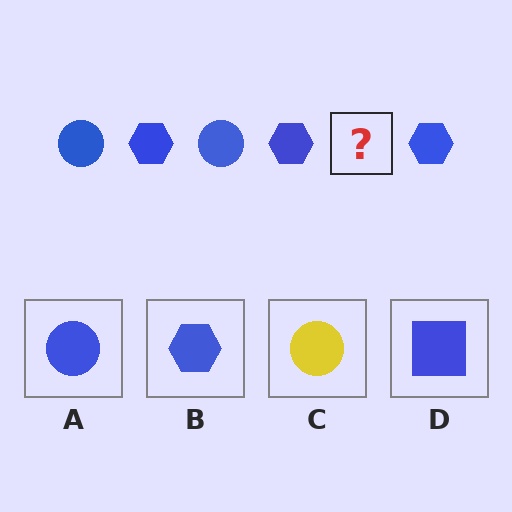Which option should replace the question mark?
Option A.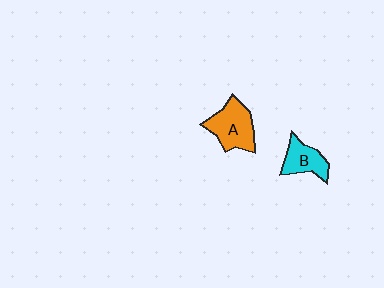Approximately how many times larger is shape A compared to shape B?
Approximately 1.4 times.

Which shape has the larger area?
Shape A (orange).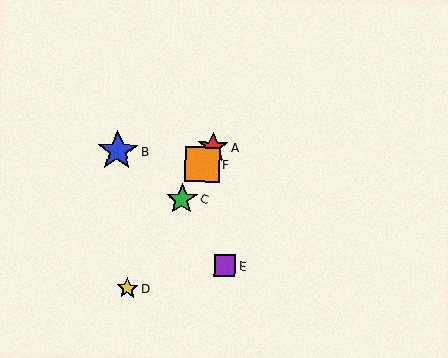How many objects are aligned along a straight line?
4 objects (A, C, D, F) are aligned along a straight line.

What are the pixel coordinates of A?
Object A is at (213, 147).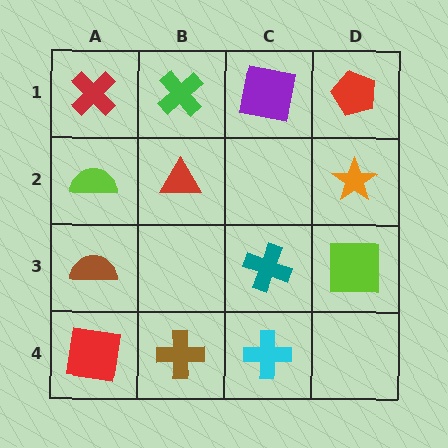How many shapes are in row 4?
3 shapes.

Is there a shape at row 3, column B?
No, that cell is empty.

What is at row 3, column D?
A lime square.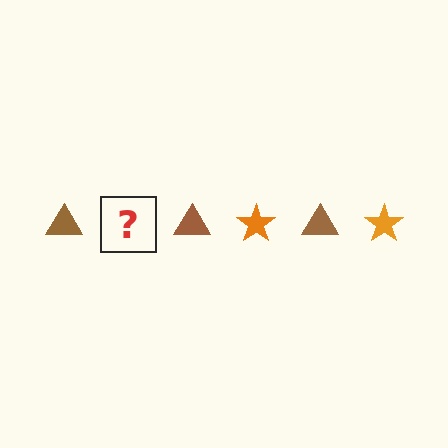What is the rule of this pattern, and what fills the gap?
The rule is that the pattern alternates between brown triangle and orange star. The gap should be filled with an orange star.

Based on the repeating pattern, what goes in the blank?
The blank should be an orange star.